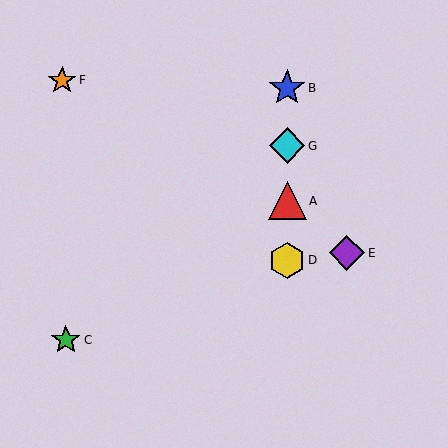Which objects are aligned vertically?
Objects A, B, D, G are aligned vertically.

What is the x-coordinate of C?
Object C is at x≈66.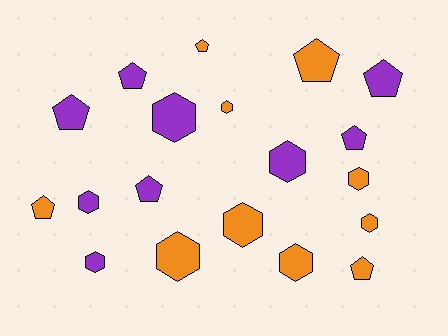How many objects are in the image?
There are 19 objects.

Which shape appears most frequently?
Hexagon, with 10 objects.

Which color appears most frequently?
Orange, with 10 objects.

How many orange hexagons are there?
There are 6 orange hexagons.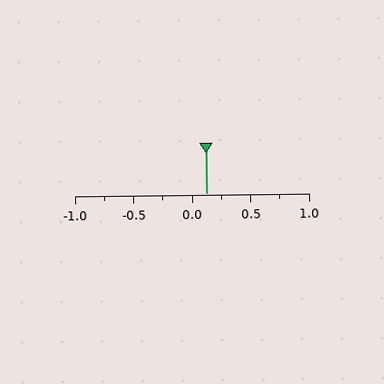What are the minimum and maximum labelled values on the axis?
The axis runs from -1.0 to 1.0.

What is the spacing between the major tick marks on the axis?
The major ticks are spaced 0.5 apart.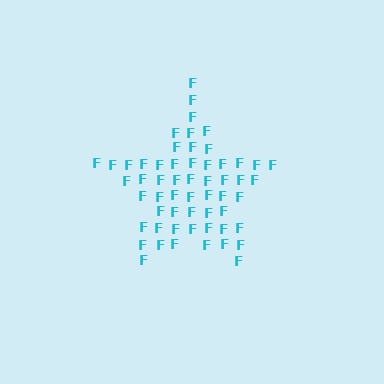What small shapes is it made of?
It is made of small letter F's.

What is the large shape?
The large shape is a star.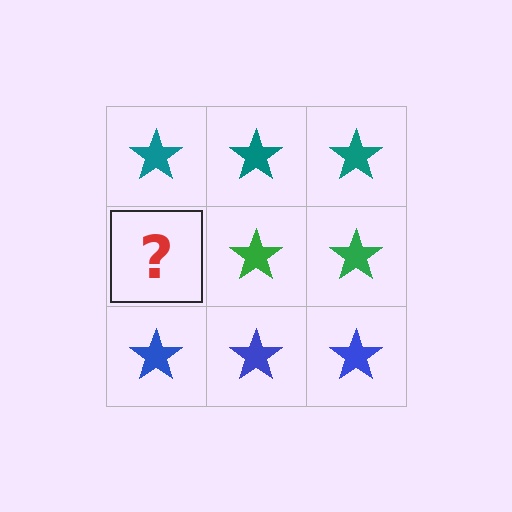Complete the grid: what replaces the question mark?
The question mark should be replaced with a green star.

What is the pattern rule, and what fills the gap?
The rule is that each row has a consistent color. The gap should be filled with a green star.